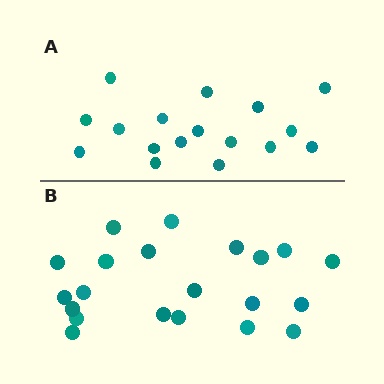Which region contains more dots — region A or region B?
Region B (the bottom region) has more dots.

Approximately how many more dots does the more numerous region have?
Region B has about 4 more dots than region A.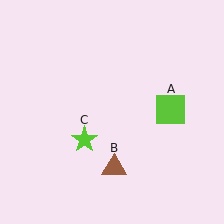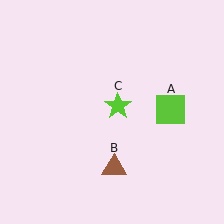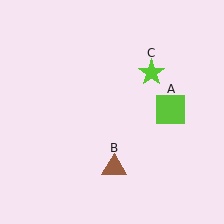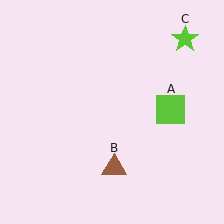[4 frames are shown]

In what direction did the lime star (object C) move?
The lime star (object C) moved up and to the right.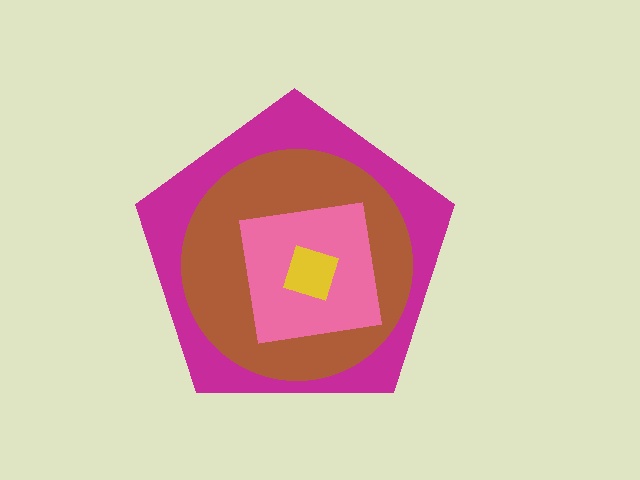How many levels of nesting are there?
4.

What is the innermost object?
The yellow square.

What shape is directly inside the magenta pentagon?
The brown circle.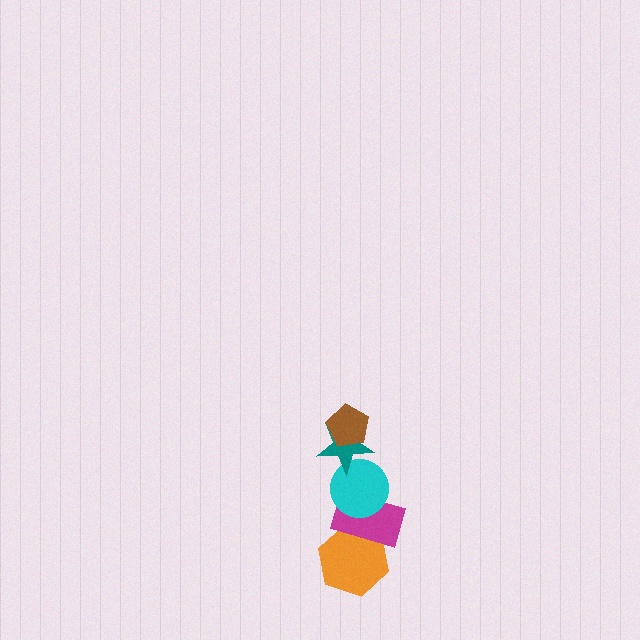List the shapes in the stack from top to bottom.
From top to bottom: the brown pentagon, the teal star, the cyan circle, the magenta rectangle, the orange hexagon.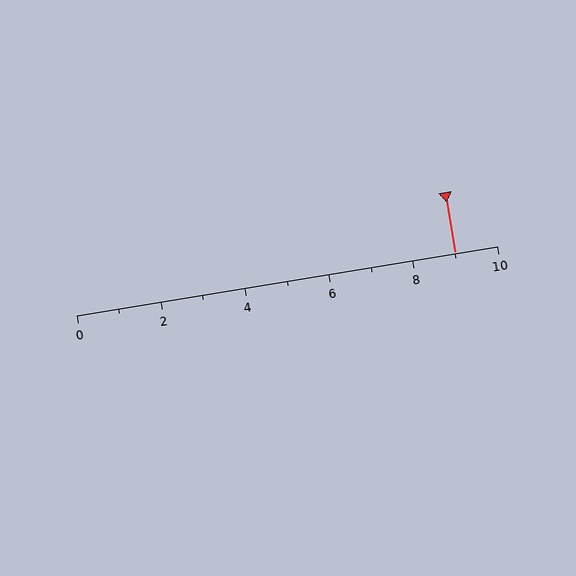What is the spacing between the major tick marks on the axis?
The major ticks are spaced 2 apart.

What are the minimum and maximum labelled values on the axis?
The axis runs from 0 to 10.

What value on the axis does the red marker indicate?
The marker indicates approximately 9.